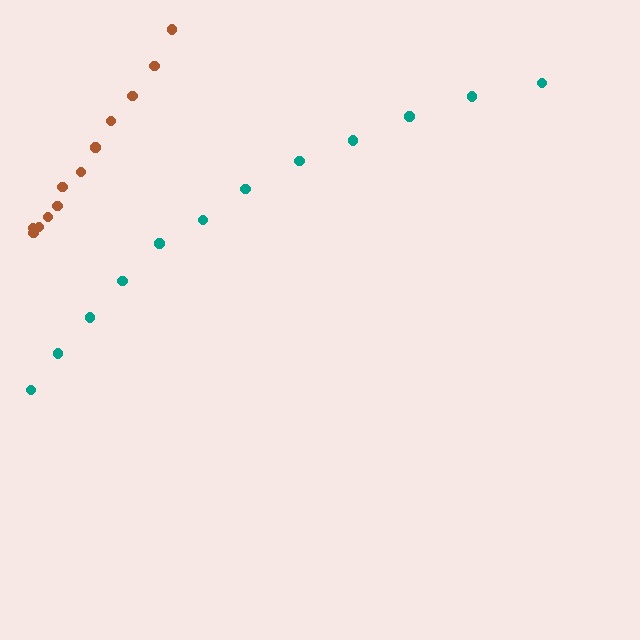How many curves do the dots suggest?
There are 2 distinct paths.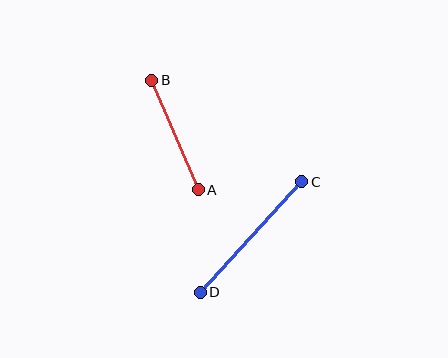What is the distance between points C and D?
The distance is approximately 150 pixels.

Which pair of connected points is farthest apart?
Points C and D are farthest apart.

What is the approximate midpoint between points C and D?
The midpoint is at approximately (251, 237) pixels.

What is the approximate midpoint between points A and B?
The midpoint is at approximately (175, 135) pixels.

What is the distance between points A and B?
The distance is approximately 119 pixels.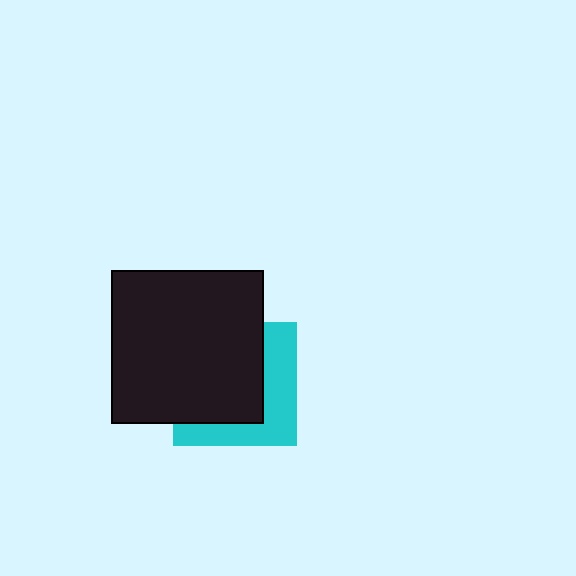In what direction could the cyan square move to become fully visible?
The cyan square could move toward the lower-right. That would shift it out from behind the black square entirely.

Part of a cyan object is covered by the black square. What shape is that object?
It is a square.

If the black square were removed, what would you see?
You would see the complete cyan square.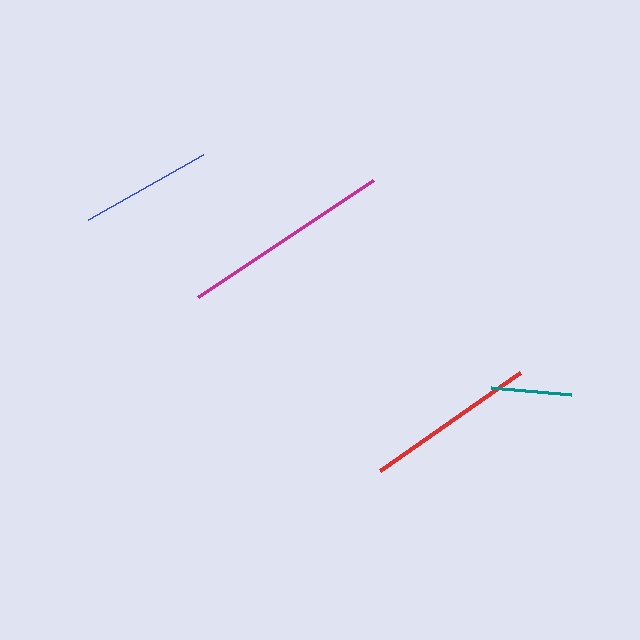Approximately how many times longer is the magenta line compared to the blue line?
The magenta line is approximately 1.6 times the length of the blue line.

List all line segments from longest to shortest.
From longest to shortest: magenta, red, blue, teal.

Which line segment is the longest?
The magenta line is the longest at approximately 211 pixels.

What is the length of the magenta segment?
The magenta segment is approximately 211 pixels long.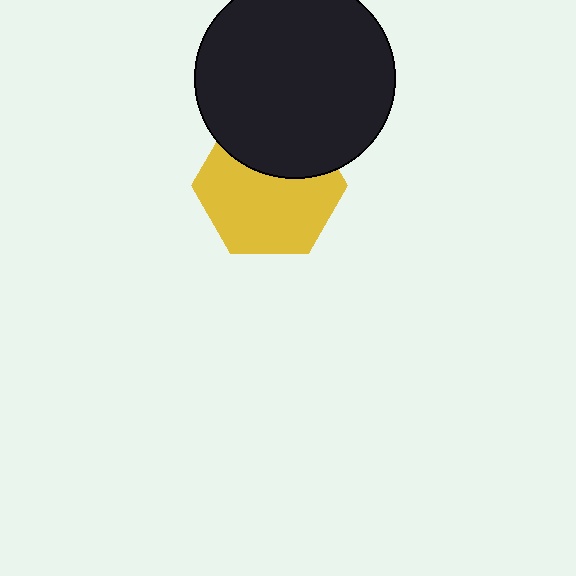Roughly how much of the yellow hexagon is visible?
Most of it is visible (roughly 66%).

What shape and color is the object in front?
The object in front is a black circle.